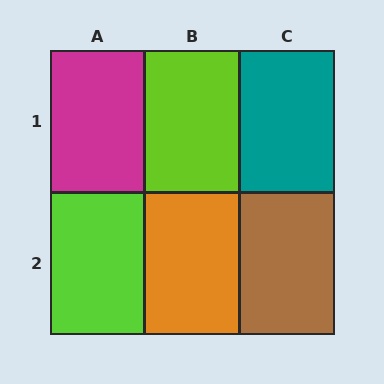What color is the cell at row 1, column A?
Magenta.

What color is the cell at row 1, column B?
Lime.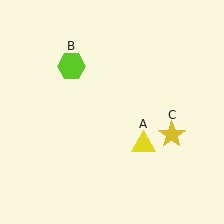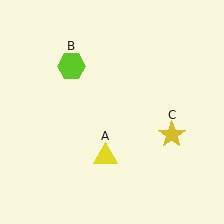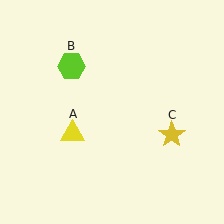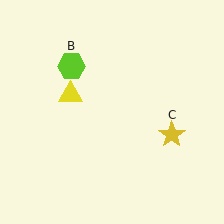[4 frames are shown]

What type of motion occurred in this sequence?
The yellow triangle (object A) rotated clockwise around the center of the scene.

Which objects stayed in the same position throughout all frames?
Lime hexagon (object B) and yellow star (object C) remained stationary.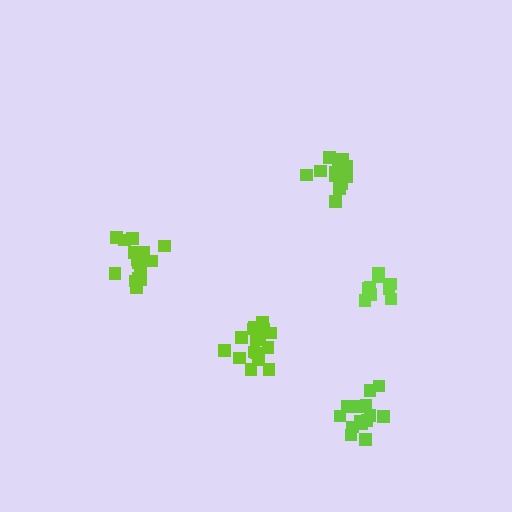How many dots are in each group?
Group 1: 16 dots, Group 2: 16 dots, Group 3: 14 dots, Group 4: 11 dots, Group 5: 16 dots (73 total).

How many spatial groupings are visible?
There are 5 spatial groupings.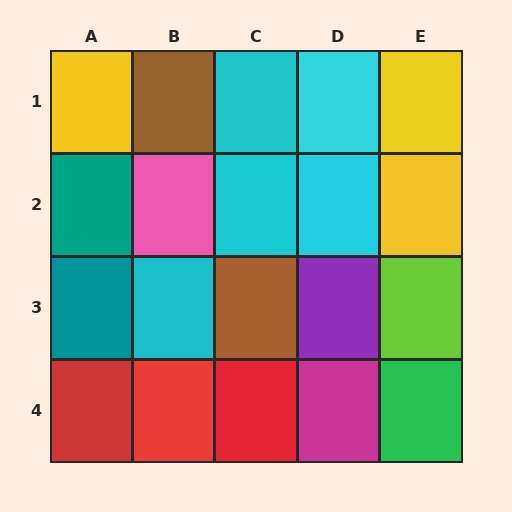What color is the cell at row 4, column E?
Green.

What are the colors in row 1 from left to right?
Yellow, brown, cyan, cyan, yellow.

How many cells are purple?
1 cell is purple.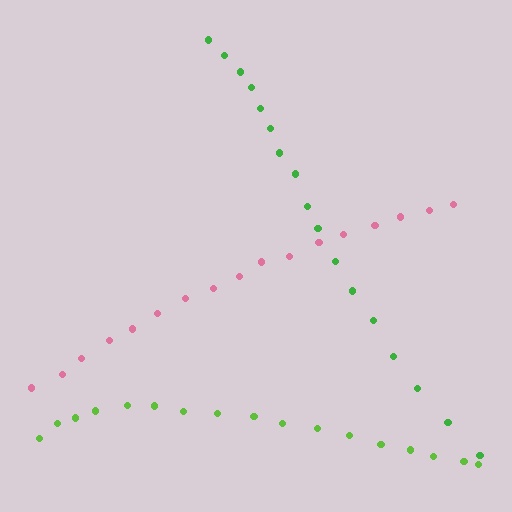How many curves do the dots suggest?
There are 3 distinct paths.